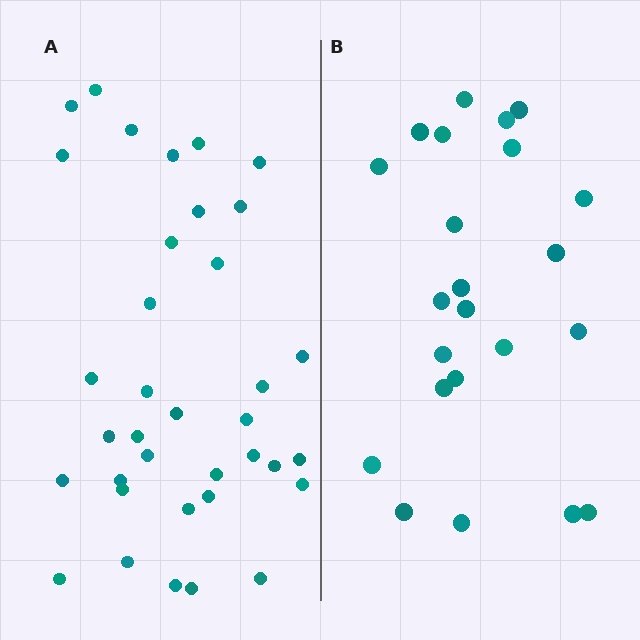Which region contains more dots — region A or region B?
Region A (the left region) has more dots.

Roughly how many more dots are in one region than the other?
Region A has approximately 15 more dots than region B.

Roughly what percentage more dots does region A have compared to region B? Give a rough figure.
About 55% more.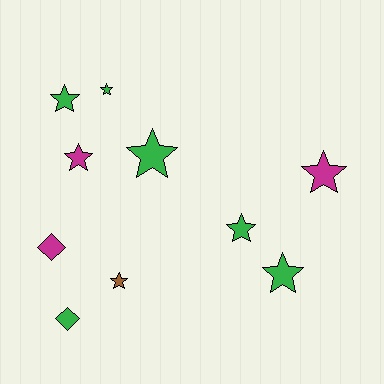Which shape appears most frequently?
Star, with 8 objects.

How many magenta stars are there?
There are 2 magenta stars.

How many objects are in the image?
There are 10 objects.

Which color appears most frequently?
Green, with 6 objects.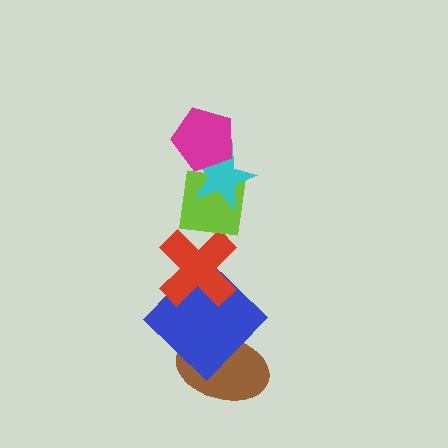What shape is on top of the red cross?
The lime square is on top of the red cross.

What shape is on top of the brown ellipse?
The blue diamond is on top of the brown ellipse.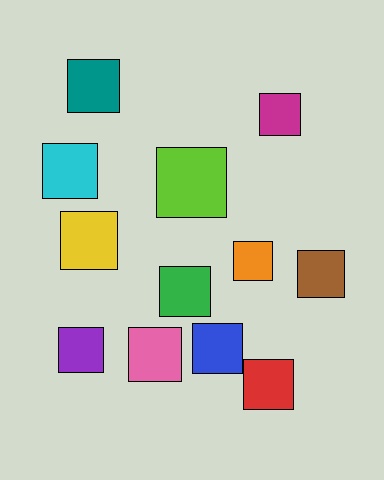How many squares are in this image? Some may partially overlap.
There are 12 squares.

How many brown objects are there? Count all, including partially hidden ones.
There is 1 brown object.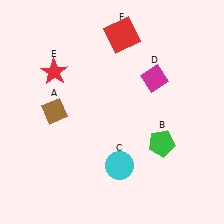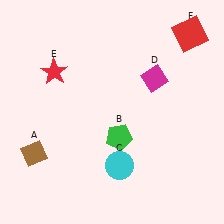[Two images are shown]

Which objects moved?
The objects that moved are: the brown diamond (A), the green pentagon (B), the red square (F).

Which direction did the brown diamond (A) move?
The brown diamond (A) moved down.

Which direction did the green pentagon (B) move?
The green pentagon (B) moved left.